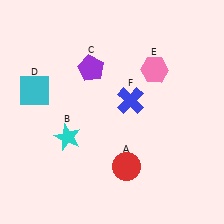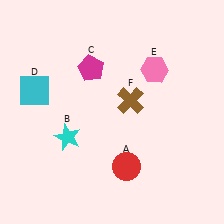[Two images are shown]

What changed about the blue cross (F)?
In Image 1, F is blue. In Image 2, it changed to brown.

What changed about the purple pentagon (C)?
In Image 1, C is purple. In Image 2, it changed to magenta.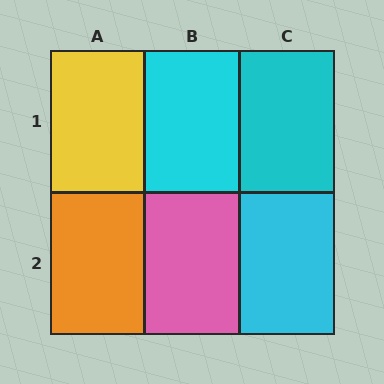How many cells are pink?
1 cell is pink.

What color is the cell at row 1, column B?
Cyan.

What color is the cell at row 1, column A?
Yellow.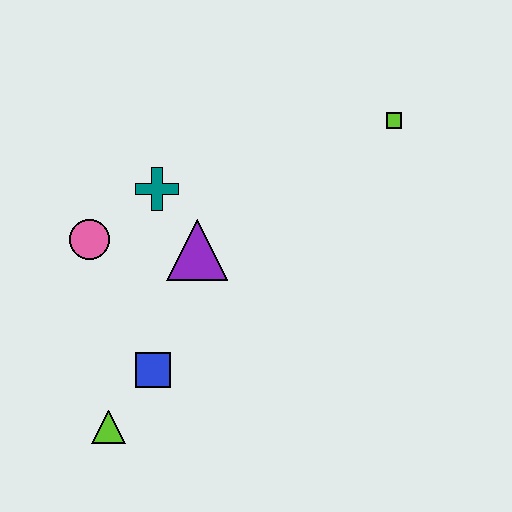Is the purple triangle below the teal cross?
Yes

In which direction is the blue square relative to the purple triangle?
The blue square is below the purple triangle.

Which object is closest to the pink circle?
The teal cross is closest to the pink circle.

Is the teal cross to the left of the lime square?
Yes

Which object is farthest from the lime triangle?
The lime square is farthest from the lime triangle.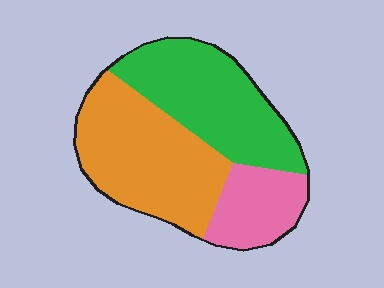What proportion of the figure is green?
Green covers 38% of the figure.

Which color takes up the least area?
Pink, at roughly 20%.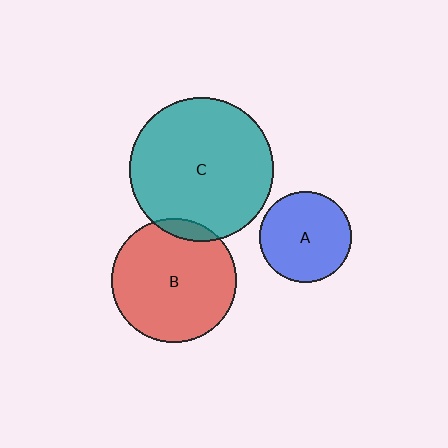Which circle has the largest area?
Circle C (teal).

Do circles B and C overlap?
Yes.